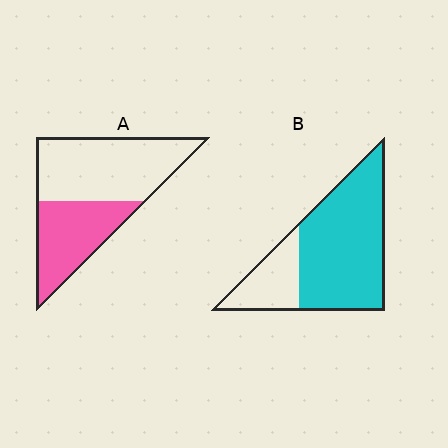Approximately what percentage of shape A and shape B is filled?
A is approximately 40% and B is approximately 75%.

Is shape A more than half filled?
No.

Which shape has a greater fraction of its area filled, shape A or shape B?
Shape B.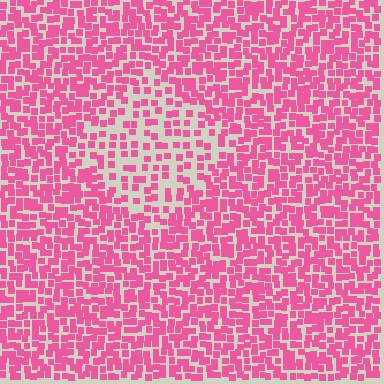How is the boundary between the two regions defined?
The boundary is defined by a change in element density (approximately 2.0x ratio). All elements are the same color, size, and shape.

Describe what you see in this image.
The image contains small pink elements arranged at two different densities. A diamond-shaped region is visible where the elements are less densely packed than the surrounding area.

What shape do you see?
I see a diamond.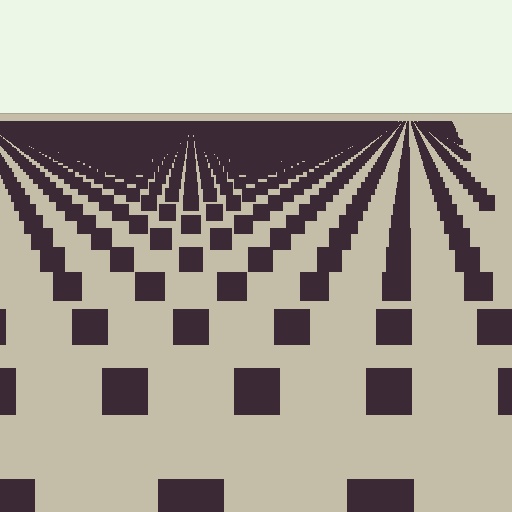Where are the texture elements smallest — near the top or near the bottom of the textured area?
Near the top.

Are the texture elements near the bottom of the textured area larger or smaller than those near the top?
Larger. Near the bottom, elements are closer to the viewer and appear at a bigger on-screen size.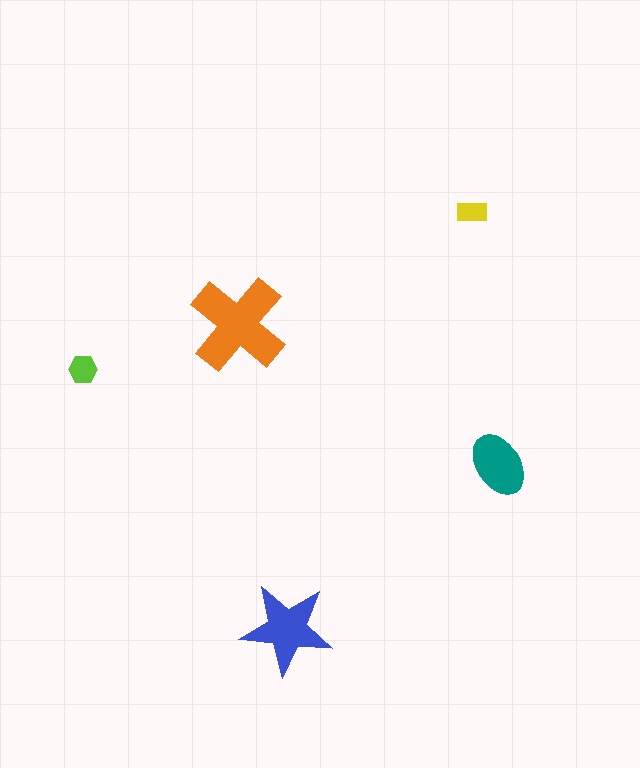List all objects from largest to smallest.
The orange cross, the blue star, the teal ellipse, the lime hexagon, the yellow rectangle.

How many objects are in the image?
There are 5 objects in the image.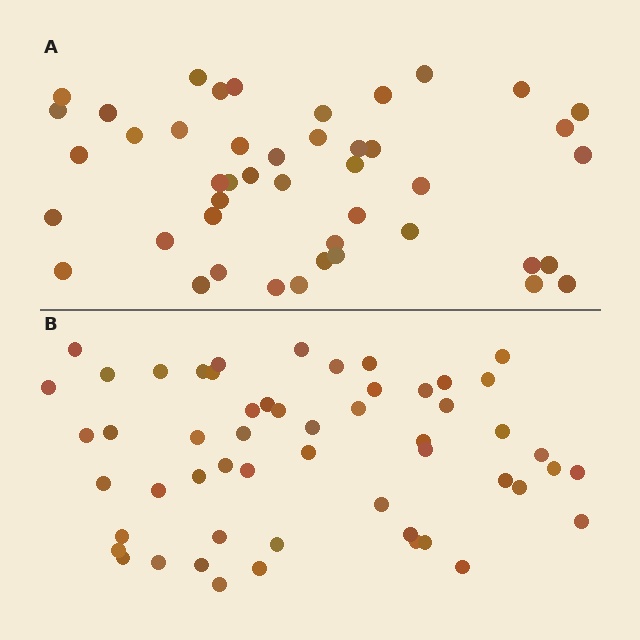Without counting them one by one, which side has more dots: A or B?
Region B (the bottom region) has more dots.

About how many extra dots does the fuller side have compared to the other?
Region B has roughly 8 or so more dots than region A.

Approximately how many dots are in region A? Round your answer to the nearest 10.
About 40 dots. (The exact count is 45, which rounds to 40.)